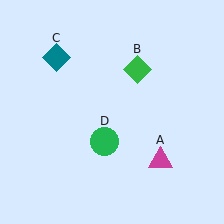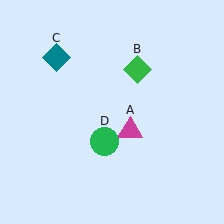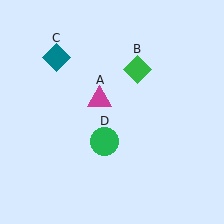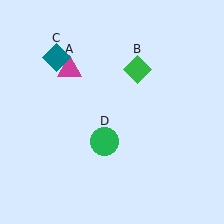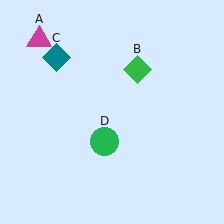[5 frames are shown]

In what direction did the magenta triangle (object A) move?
The magenta triangle (object A) moved up and to the left.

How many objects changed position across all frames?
1 object changed position: magenta triangle (object A).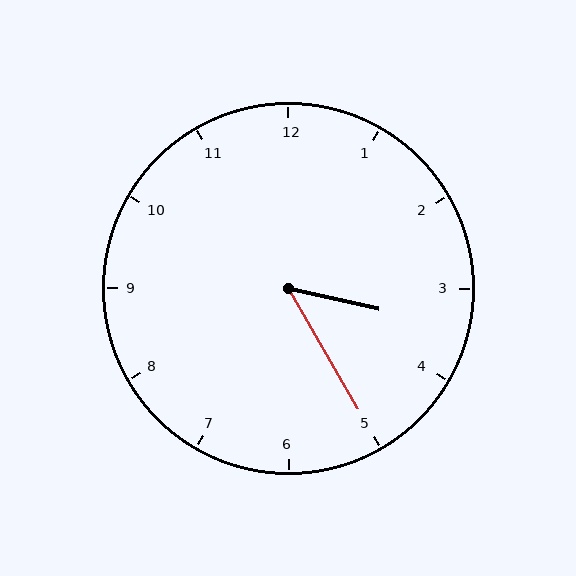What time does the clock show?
3:25.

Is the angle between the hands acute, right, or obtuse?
It is acute.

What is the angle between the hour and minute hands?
Approximately 48 degrees.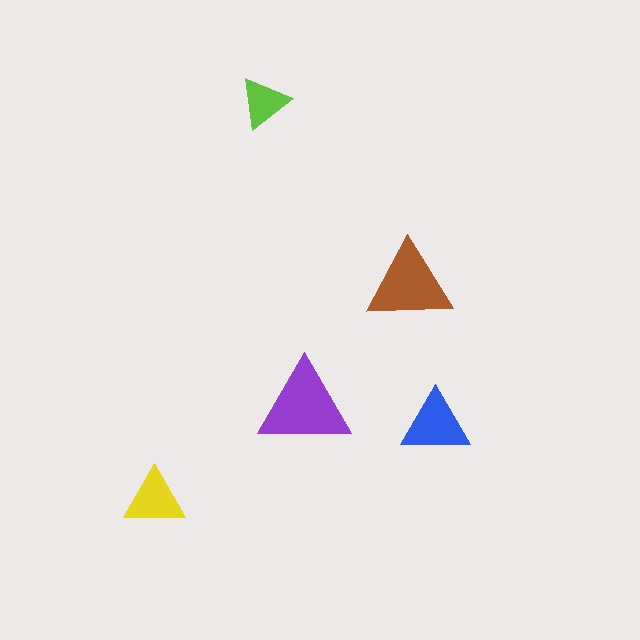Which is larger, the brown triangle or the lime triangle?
The brown one.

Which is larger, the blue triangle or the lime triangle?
The blue one.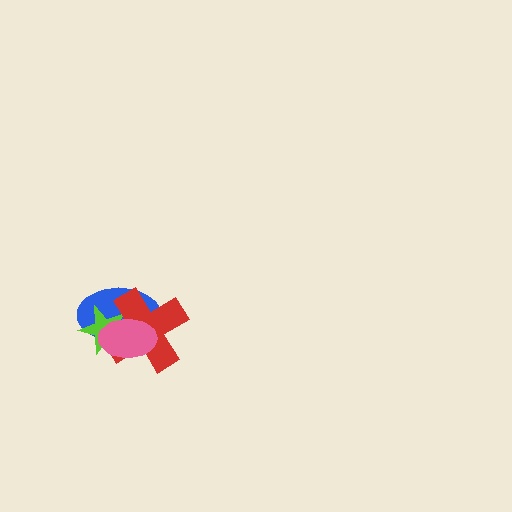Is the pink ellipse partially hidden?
No, no other shape covers it.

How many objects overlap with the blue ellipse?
3 objects overlap with the blue ellipse.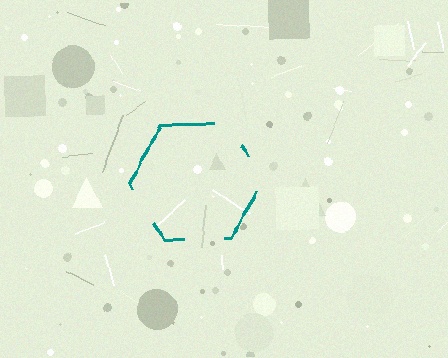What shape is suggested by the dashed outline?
The dashed outline suggests a hexagon.